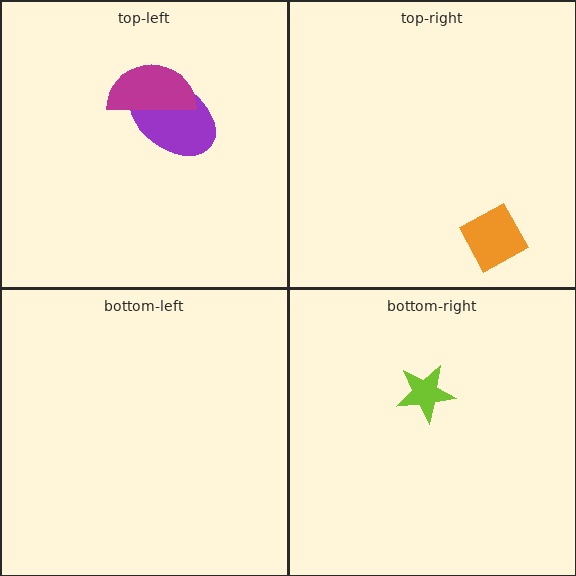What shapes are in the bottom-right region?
The lime star.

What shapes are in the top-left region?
The purple ellipse, the magenta semicircle.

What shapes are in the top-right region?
The orange diamond.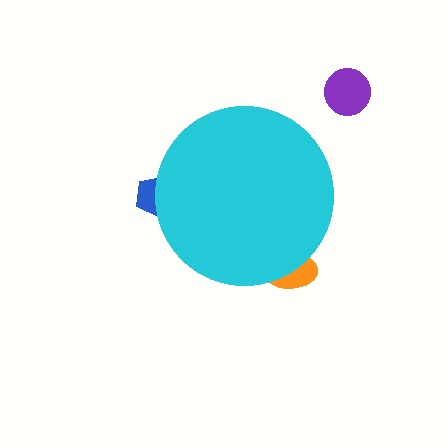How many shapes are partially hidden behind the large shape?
2 shapes are partially hidden.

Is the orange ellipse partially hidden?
Yes, the orange ellipse is partially hidden behind the cyan circle.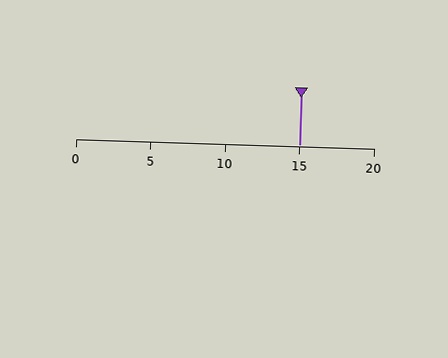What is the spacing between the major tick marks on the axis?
The major ticks are spaced 5 apart.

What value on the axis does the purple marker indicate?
The marker indicates approximately 15.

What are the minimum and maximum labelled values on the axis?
The axis runs from 0 to 20.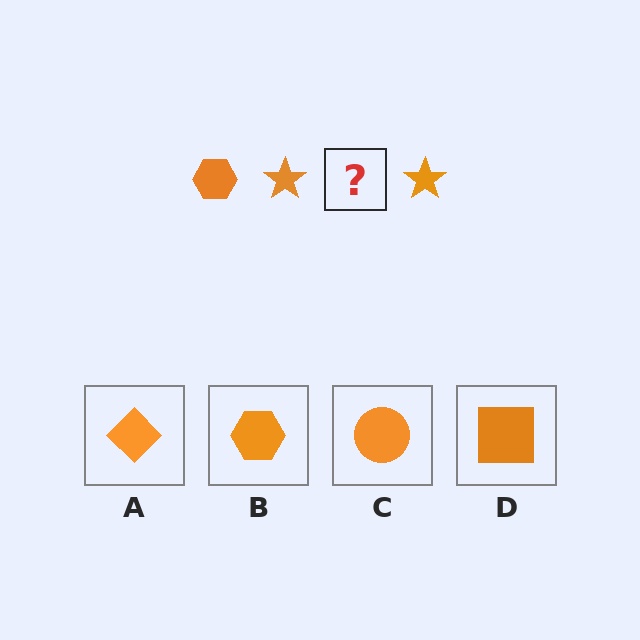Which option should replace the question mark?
Option B.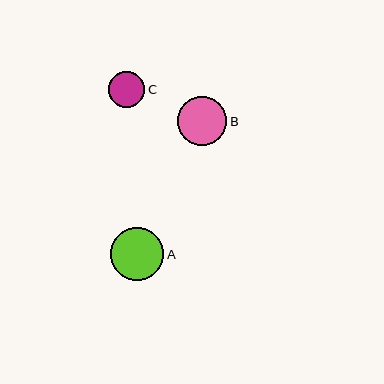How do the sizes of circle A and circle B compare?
Circle A and circle B are approximately the same size.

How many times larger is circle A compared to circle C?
Circle A is approximately 1.5 times the size of circle C.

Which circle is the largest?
Circle A is the largest with a size of approximately 53 pixels.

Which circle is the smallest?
Circle C is the smallest with a size of approximately 36 pixels.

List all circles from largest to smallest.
From largest to smallest: A, B, C.